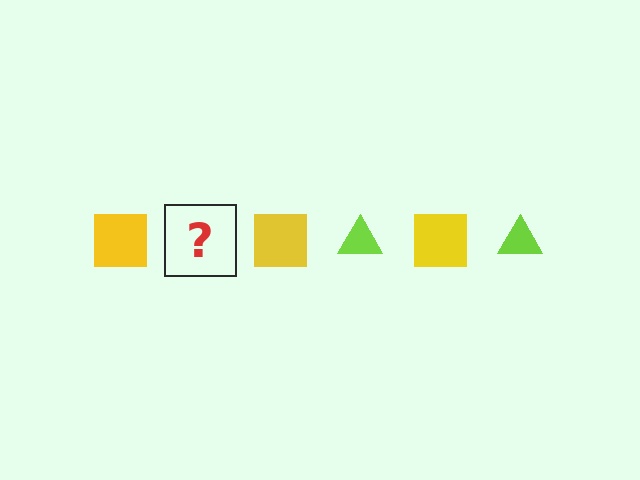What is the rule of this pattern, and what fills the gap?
The rule is that the pattern alternates between yellow square and lime triangle. The gap should be filled with a lime triangle.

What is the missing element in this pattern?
The missing element is a lime triangle.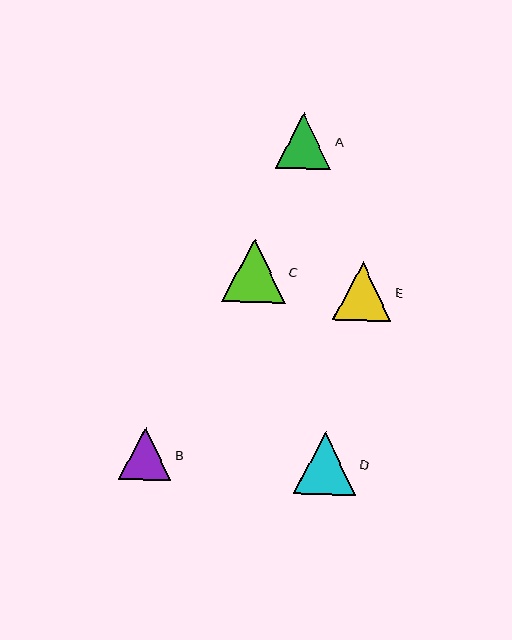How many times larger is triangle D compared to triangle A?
Triangle D is approximately 1.1 times the size of triangle A.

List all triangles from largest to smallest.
From largest to smallest: C, D, E, A, B.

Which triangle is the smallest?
Triangle B is the smallest with a size of approximately 52 pixels.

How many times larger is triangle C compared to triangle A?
Triangle C is approximately 1.1 times the size of triangle A.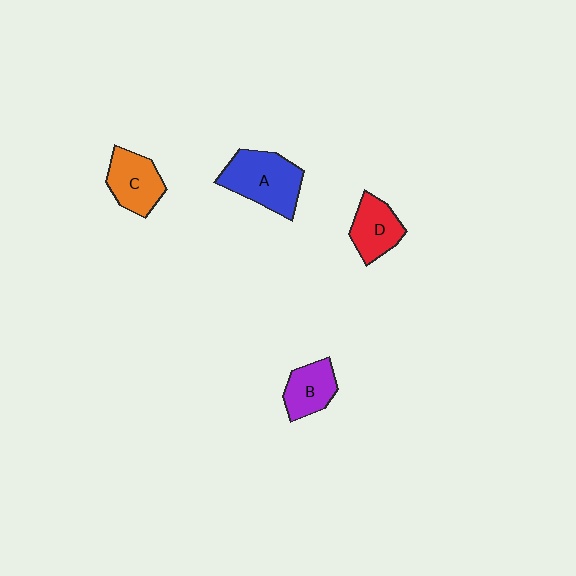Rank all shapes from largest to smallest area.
From largest to smallest: A (blue), C (orange), D (red), B (purple).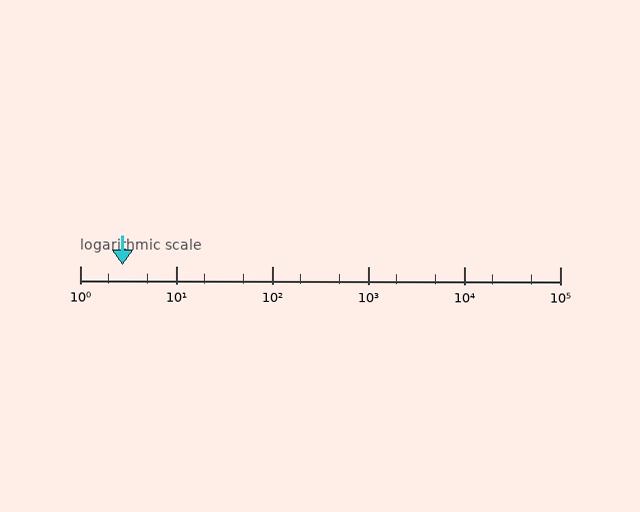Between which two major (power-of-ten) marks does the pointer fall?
The pointer is between 1 and 10.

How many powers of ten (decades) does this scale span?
The scale spans 5 decades, from 1 to 100000.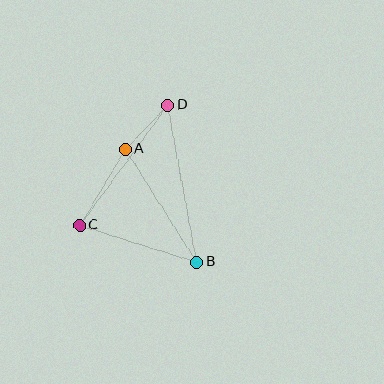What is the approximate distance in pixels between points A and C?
The distance between A and C is approximately 89 pixels.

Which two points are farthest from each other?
Points B and D are farthest from each other.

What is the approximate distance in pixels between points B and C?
The distance between B and C is approximately 123 pixels.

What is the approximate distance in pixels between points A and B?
The distance between A and B is approximately 134 pixels.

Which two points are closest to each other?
Points A and D are closest to each other.